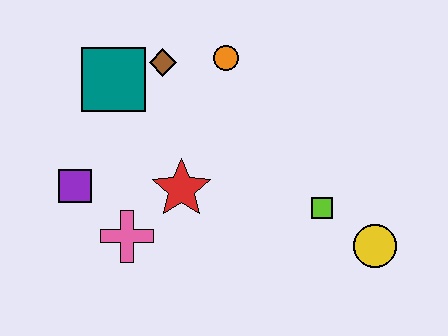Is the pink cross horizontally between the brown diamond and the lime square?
No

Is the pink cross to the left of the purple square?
No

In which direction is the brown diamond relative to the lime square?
The brown diamond is to the left of the lime square.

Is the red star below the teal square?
Yes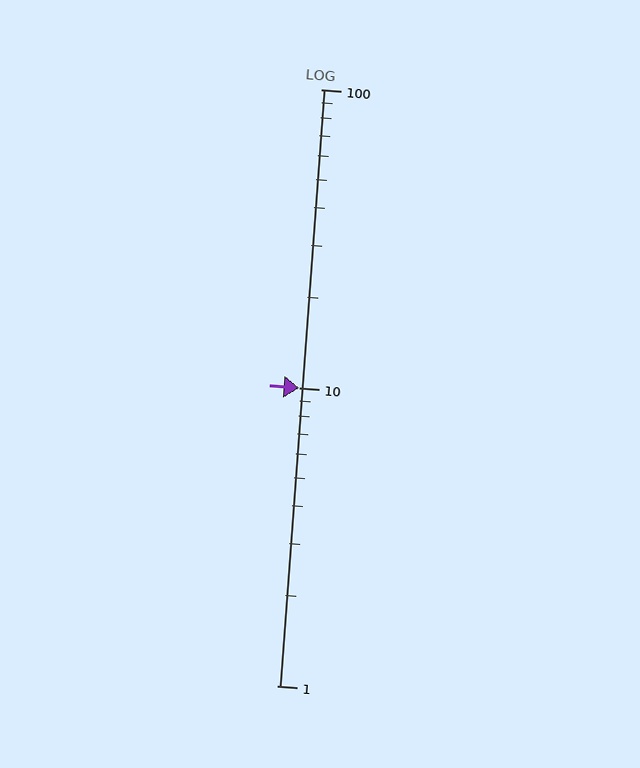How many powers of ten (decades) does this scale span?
The scale spans 2 decades, from 1 to 100.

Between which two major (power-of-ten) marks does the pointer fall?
The pointer is between 10 and 100.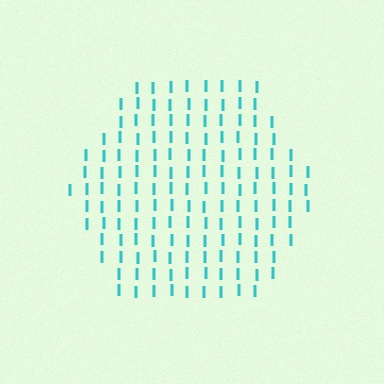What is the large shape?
The large shape is a hexagon.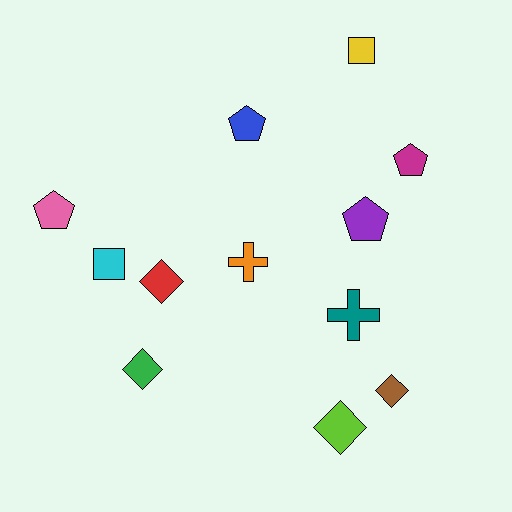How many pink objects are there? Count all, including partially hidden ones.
There is 1 pink object.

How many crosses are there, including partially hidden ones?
There are 2 crosses.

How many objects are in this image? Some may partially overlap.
There are 12 objects.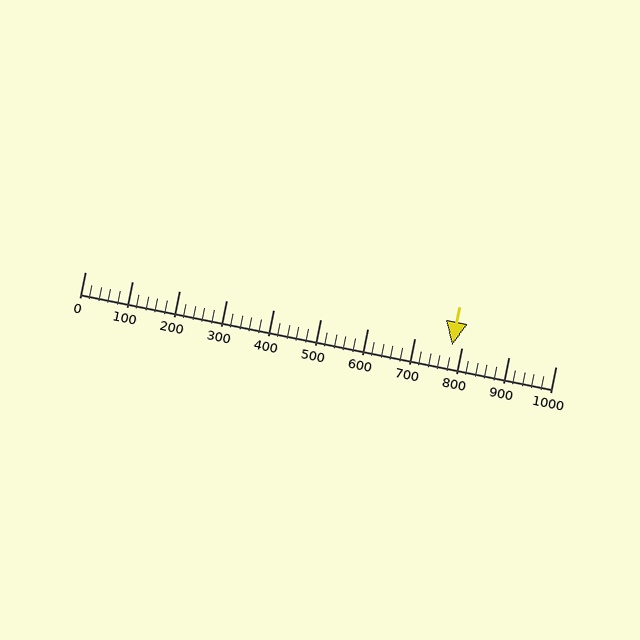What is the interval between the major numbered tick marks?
The major tick marks are spaced 100 units apart.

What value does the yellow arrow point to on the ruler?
The yellow arrow points to approximately 780.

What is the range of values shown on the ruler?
The ruler shows values from 0 to 1000.